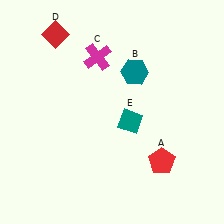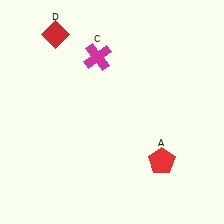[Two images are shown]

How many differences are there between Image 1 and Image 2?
There are 2 differences between the two images.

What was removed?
The teal hexagon (B), the teal diamond (E) were removed in Image 2.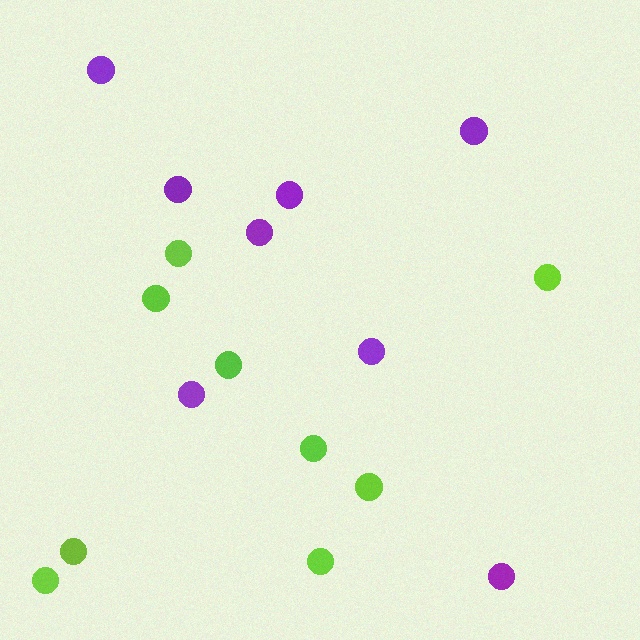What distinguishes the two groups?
There are 2 groups: one group of lime circles (9) and one group of purple circles (8).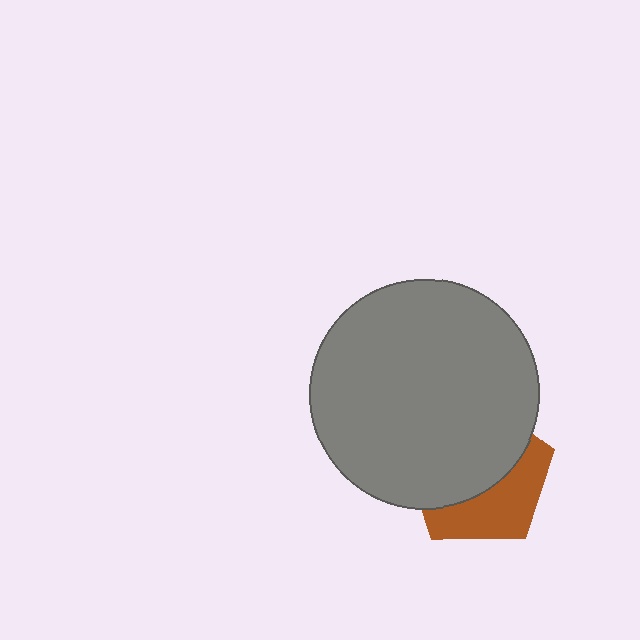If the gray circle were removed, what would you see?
You would see the complete brown pentagon.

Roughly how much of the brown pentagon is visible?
A small part of it is visible (roughly 40%).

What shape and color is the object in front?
The object in front is a gray circle.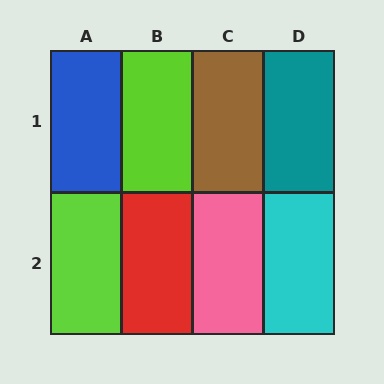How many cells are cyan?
1 cell is cyan.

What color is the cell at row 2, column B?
Red.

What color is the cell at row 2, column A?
Lime.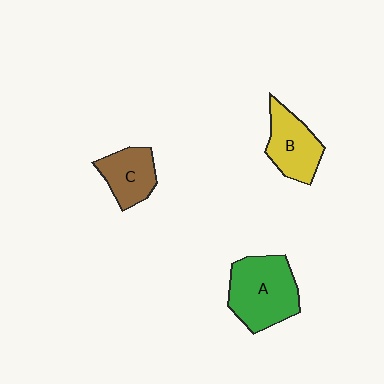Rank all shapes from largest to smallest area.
From largest to smallest: A (green), B (yellow), C (brown).